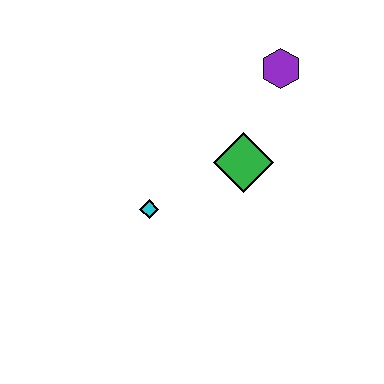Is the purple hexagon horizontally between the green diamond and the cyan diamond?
No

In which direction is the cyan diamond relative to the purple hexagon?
The cyan diamond is below the purple hexagon.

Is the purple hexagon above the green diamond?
Yes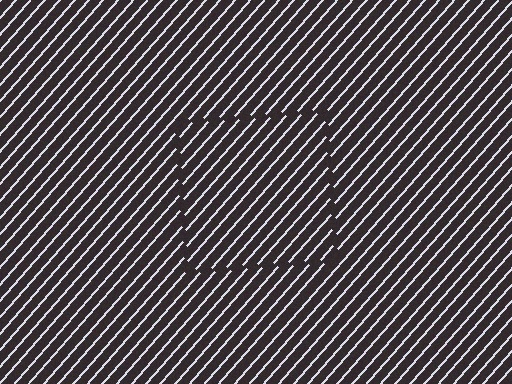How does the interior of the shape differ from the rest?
The interior of the shape contains the same grating, shifted by half a period — the contour is defined by the phase discontinuity where line-ends from the inner and outer gratings abut.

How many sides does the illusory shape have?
4 sides — the line-ends trace a square.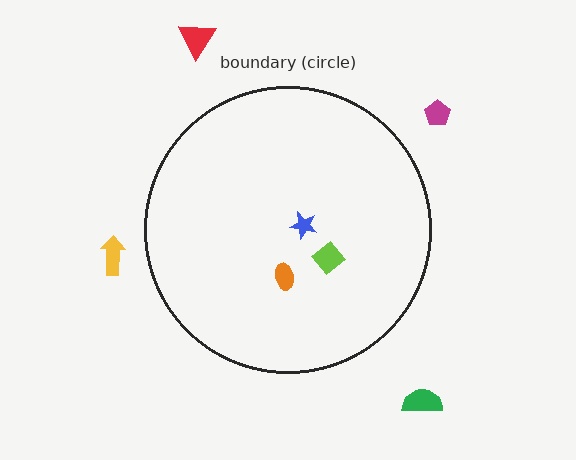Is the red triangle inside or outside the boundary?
Outside.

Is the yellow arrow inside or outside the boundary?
Outside.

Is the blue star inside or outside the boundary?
Inside.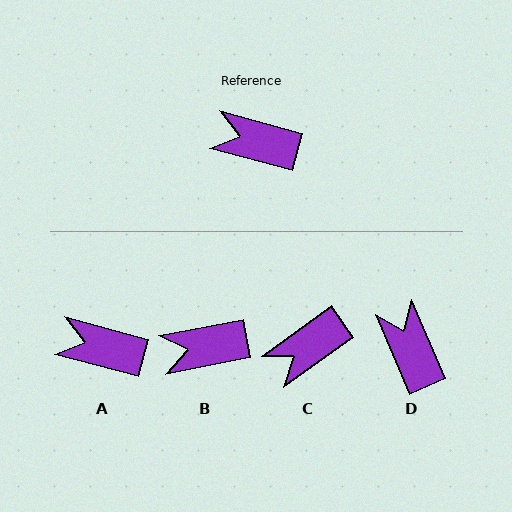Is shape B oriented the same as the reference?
No, it is off by about 26 degrees.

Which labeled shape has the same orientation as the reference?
A.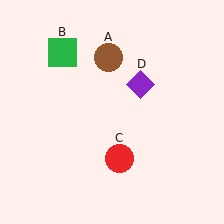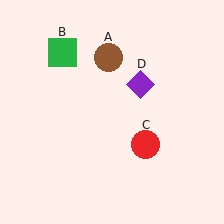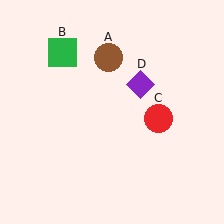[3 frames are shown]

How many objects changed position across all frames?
1 object changed position: red circle (object C).